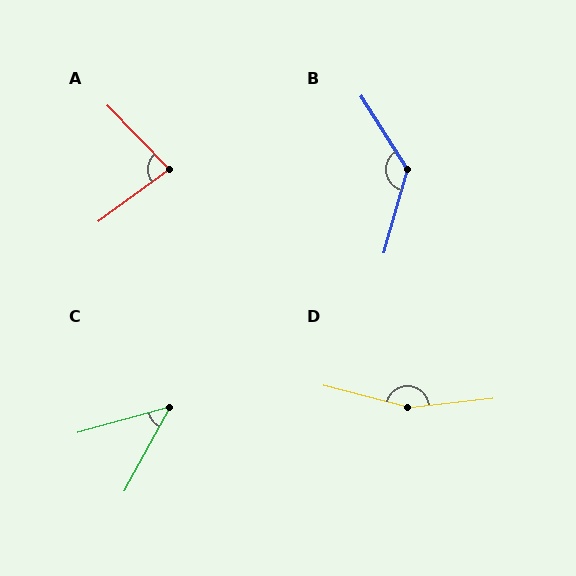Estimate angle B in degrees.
Approximately 132 degrees.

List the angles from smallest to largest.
C (46°), A (82°), B (132°), D (159°).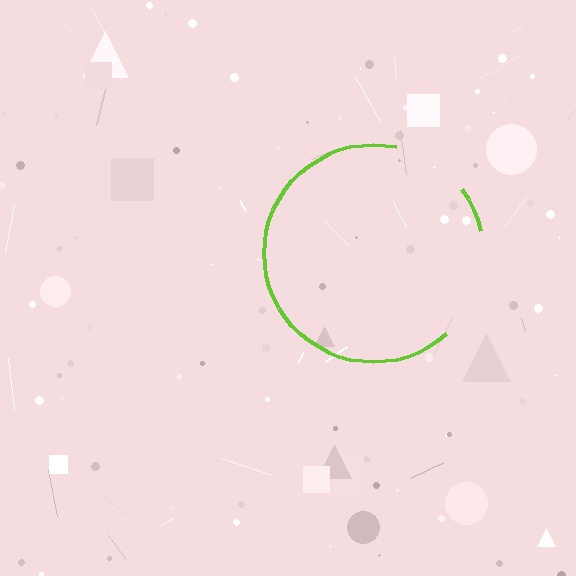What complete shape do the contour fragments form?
The contour fragments form a circle.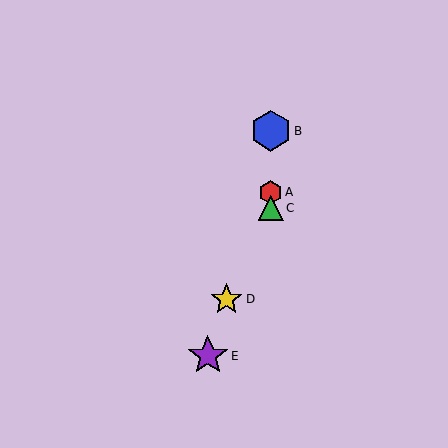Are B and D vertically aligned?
No, B is at x≈271 and D is at x≈227.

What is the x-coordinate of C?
Object C is at x≈271.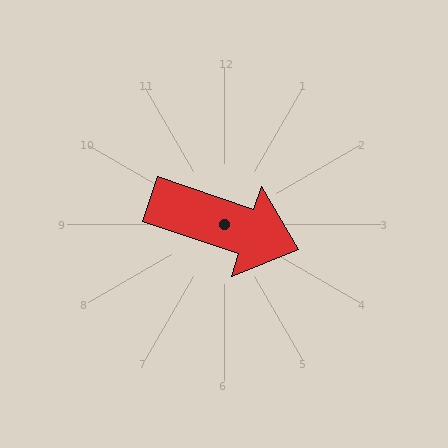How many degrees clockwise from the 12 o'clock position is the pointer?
Approximately 109 degrees.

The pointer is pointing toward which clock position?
Roughly 4 o'clock.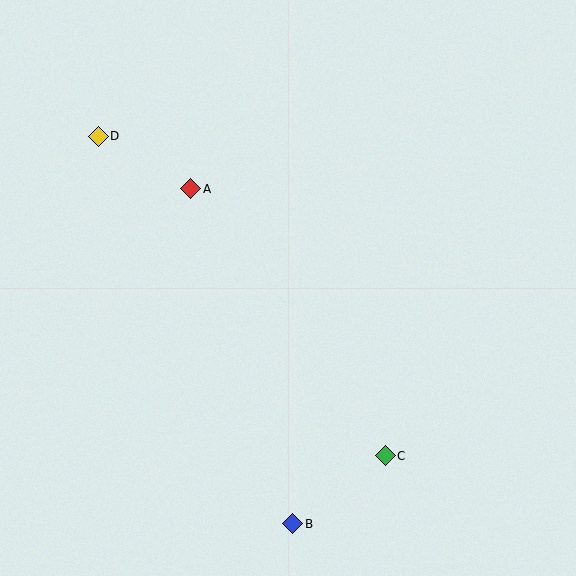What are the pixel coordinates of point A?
Point A is at (191, 189).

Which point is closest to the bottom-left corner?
Point B is closest to the bottom-left corner.